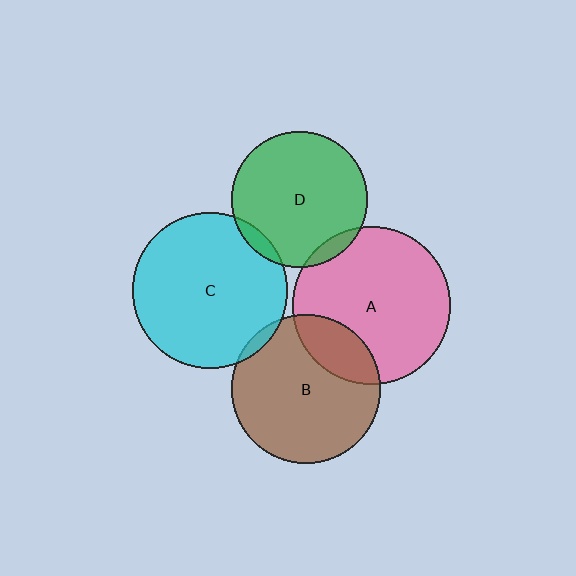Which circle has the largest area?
Circle A (pink).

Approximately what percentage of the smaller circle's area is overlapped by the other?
Approximately 20%.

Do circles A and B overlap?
Yes.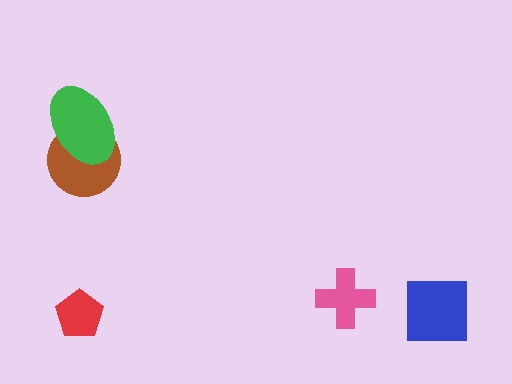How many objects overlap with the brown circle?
1 object overlaps with the brown circle.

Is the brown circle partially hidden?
Yes, it is partially covered by another shape.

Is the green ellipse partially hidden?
No, no other shape covers it.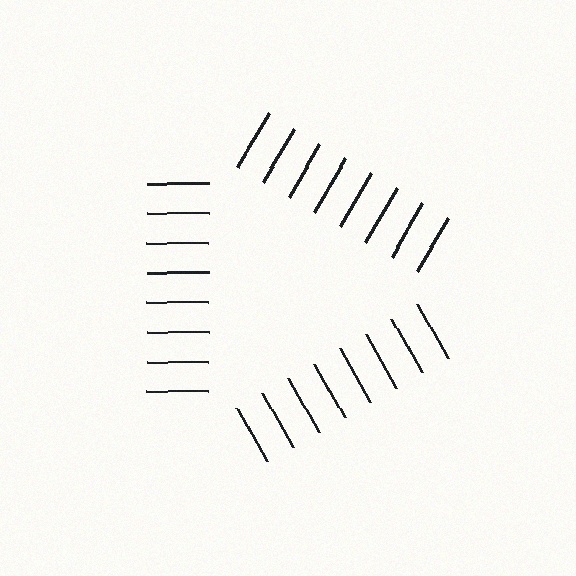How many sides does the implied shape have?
3 sides — the line-ends trace a triangle.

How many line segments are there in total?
24 — 8 along each of the 3 edges.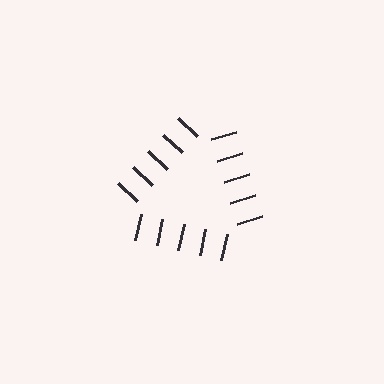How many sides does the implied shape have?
3 sides — the line-ends trace a triangle.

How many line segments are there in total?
15 — 5 along each of the 3 edges.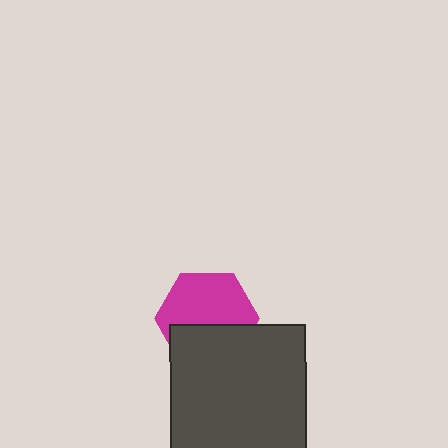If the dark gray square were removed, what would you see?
You would see the complete magenta hexagon.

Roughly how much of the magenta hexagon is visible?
About half of it is visible (roughly 58%).